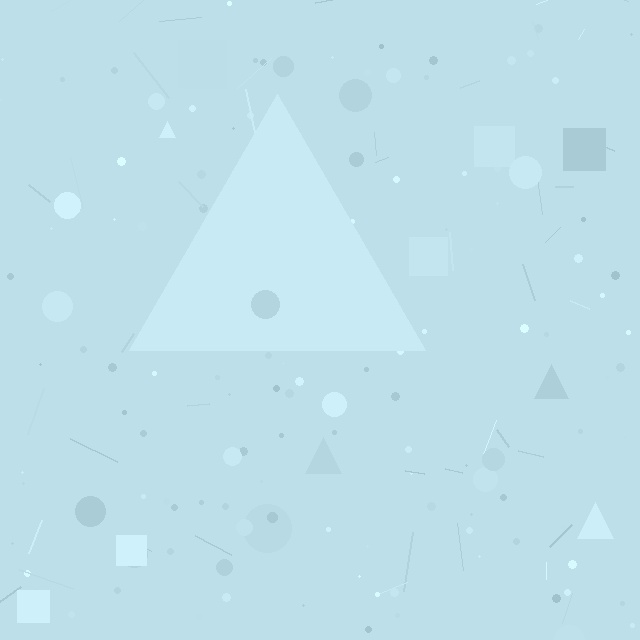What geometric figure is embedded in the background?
A triangle is embedded in the background.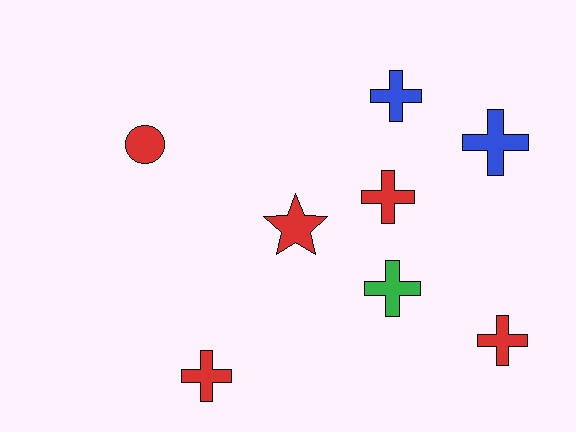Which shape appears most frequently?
Cross, with 6 objects.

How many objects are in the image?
There are 8 objects.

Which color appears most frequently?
Red, with 5 objects.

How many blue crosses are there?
There are 2 blue crosses.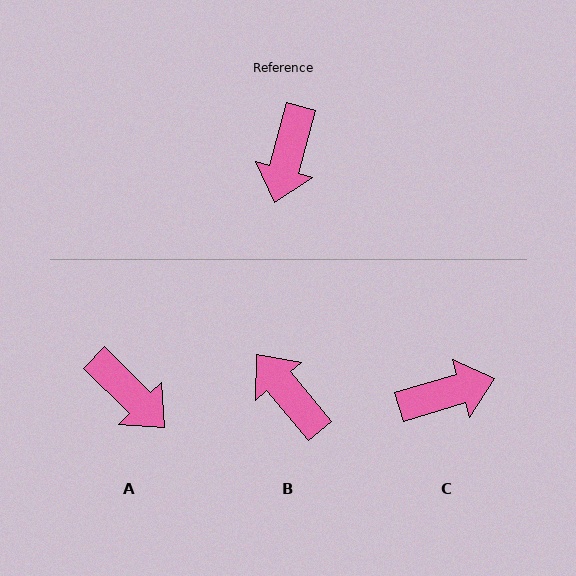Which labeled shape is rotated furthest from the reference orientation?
B, about 125 degrees away.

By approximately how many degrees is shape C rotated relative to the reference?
Approximately 122 degrees counter-clockwise.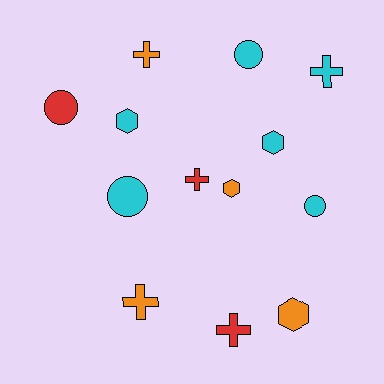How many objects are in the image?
There are 13 objects.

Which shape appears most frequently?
Cross, with 5 objects.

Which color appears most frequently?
Cyan, with 6 objects.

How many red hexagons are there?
There are no red hexagons.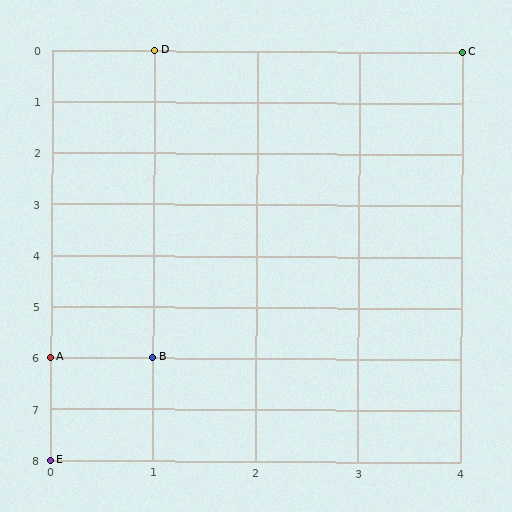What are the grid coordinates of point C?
Point C is at grid coordinates (4, 0).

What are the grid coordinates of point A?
Point A is at grid coordinates (0, 6).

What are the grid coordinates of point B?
Point B is at grid coordinates (1, 6).